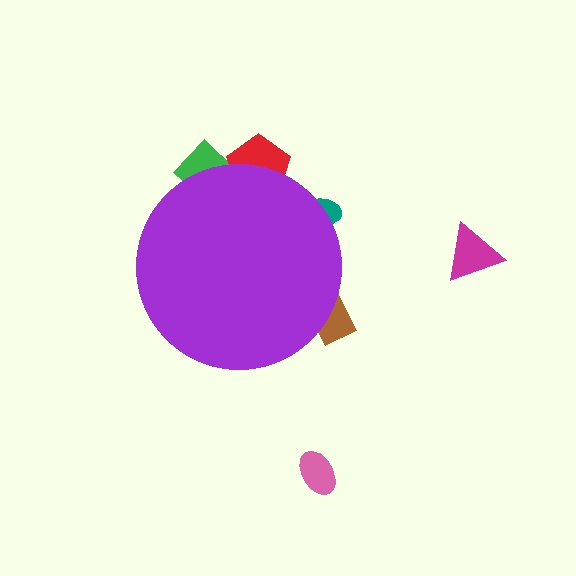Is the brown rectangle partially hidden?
Yes, the brown rectangle is partially hidden behind the purple circle.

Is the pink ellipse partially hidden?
No, the pink ellipse is fully visible.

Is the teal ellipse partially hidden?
Yes, the teal ellipse is partially hidden behind the purple circle.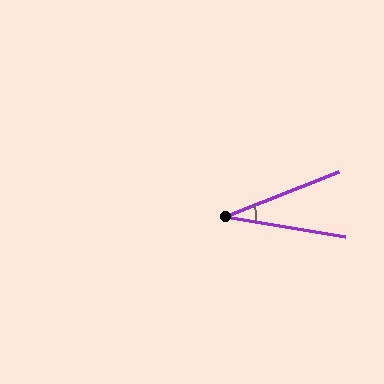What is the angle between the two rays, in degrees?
Approximately 31 degrees.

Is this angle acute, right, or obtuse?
It is acute.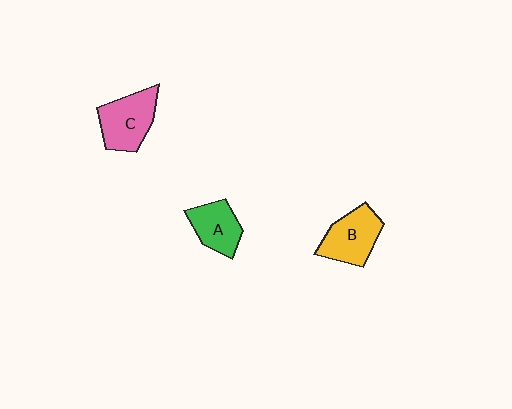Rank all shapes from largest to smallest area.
From largest to smallest: C (pink), B (yellow), A (green).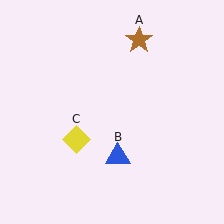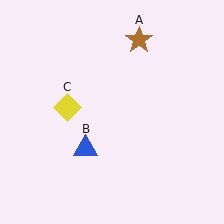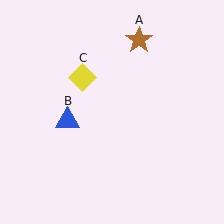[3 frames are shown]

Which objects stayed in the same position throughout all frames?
Brown star (object A) remained stationary.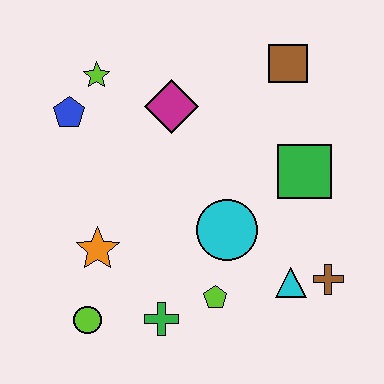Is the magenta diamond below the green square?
No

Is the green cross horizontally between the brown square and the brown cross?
No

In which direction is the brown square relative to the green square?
The brown square is above the green square.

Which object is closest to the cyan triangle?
The brown cross is closest to the cyan triangle.